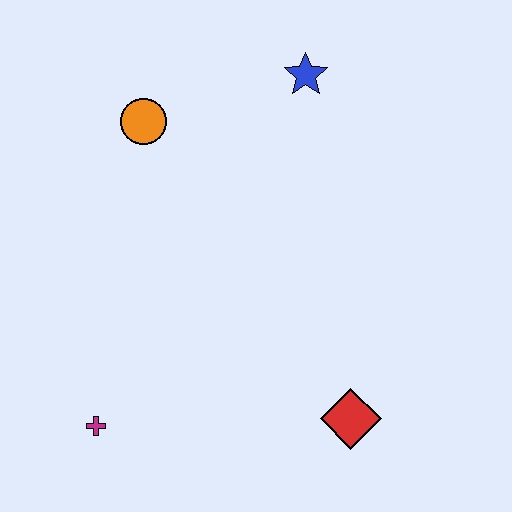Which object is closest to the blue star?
The orange circle is closest to the blue star.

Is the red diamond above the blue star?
No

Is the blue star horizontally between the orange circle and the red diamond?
Yes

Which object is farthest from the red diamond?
The orange circle is farthest from the red diamond.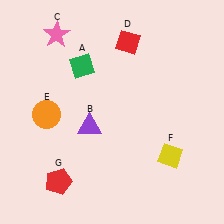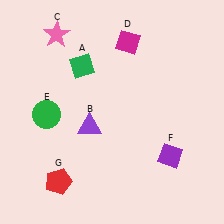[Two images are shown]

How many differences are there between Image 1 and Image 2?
There are 3 differences between the two images.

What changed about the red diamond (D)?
In Image 1, D is red. In Image 2, it changed to magenta.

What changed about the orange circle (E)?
In Image 1, E is orange. In Image 2, it changed to green.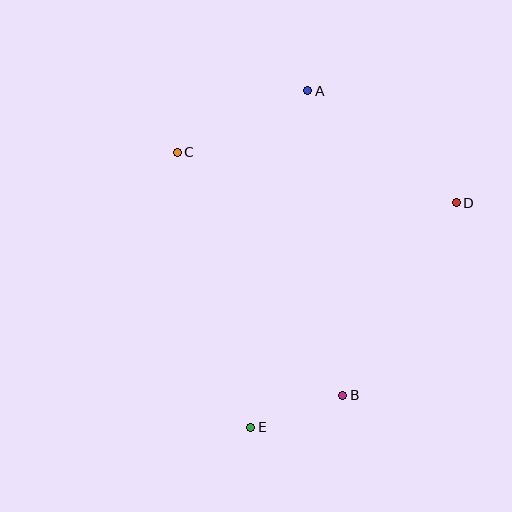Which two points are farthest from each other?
Points A and E are farthest from each other.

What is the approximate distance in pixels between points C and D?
The distance between C and D is approximately 284 pixels.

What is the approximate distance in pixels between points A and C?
The distance between A and C is approximately 144 pixels.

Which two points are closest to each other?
Points B and E are closest to each other.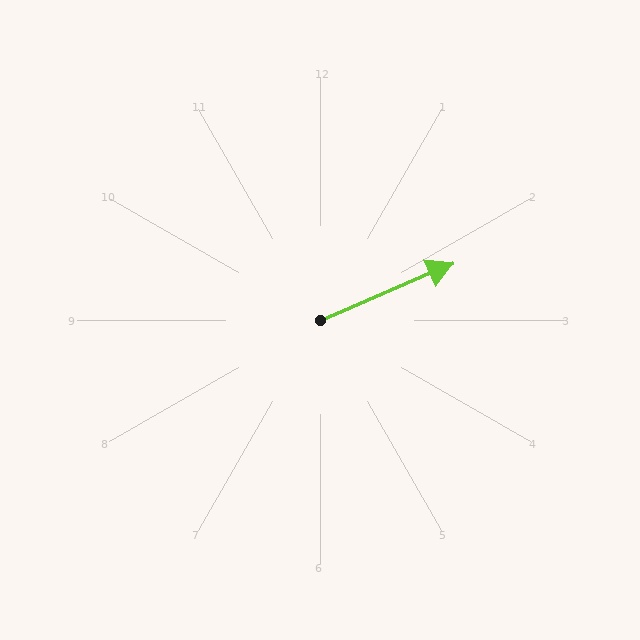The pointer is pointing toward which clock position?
Roughly 2 o'clock.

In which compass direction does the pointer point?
Northeast.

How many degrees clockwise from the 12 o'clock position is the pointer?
Approximately 67 degrees.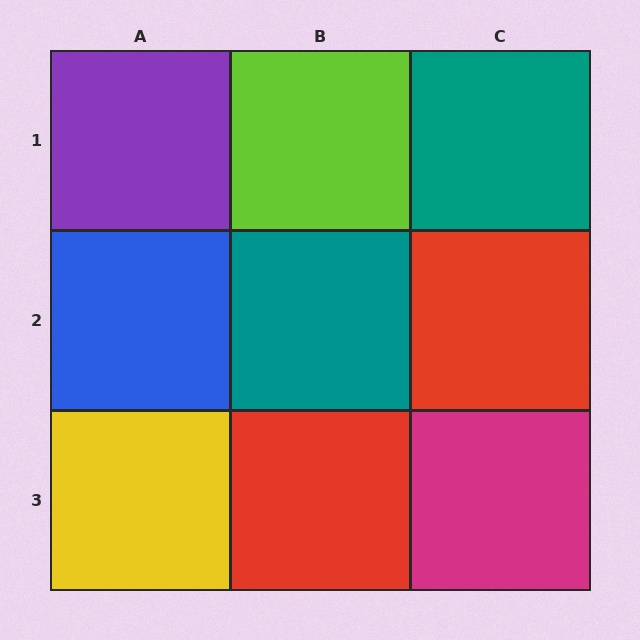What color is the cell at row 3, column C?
Magenta.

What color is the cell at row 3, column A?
Yellow.